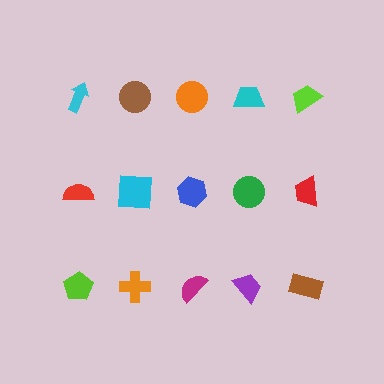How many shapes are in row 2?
5 shapes.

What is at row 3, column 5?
A brown rectangle.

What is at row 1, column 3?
An orange circle.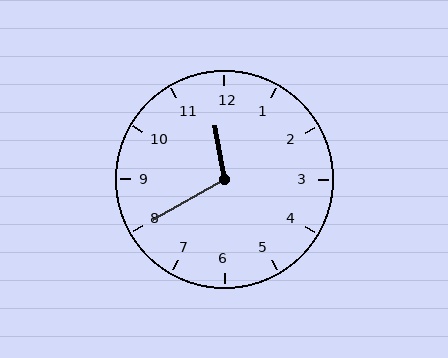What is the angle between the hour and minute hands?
Approximately 110 degrees.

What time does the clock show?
11:40.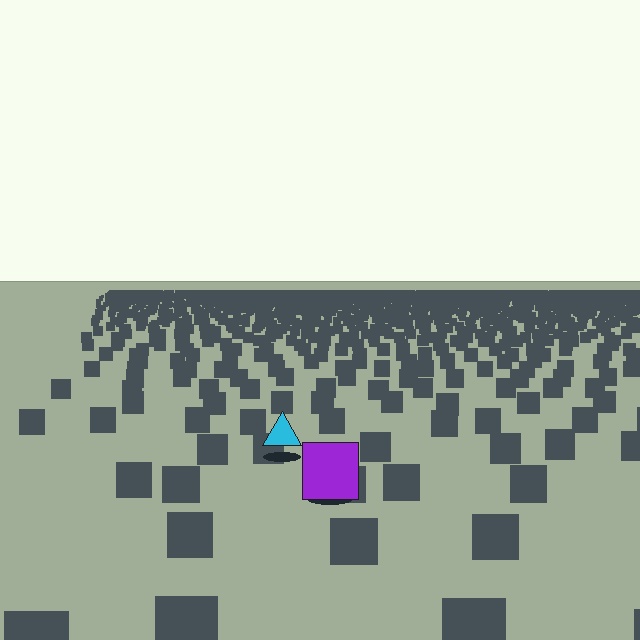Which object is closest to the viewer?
The purple square is closest. The texture marks near it are larger and more spread out.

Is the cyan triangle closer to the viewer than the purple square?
No. The purple square is closer — you can tell from the texture gradient: the ground texture is coarser near it.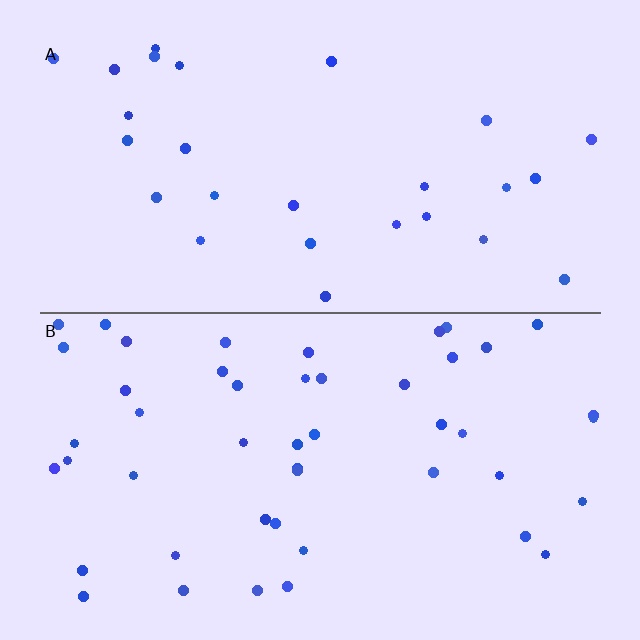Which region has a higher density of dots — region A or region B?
B (the bottom).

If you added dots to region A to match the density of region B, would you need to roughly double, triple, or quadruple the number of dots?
Approximately double.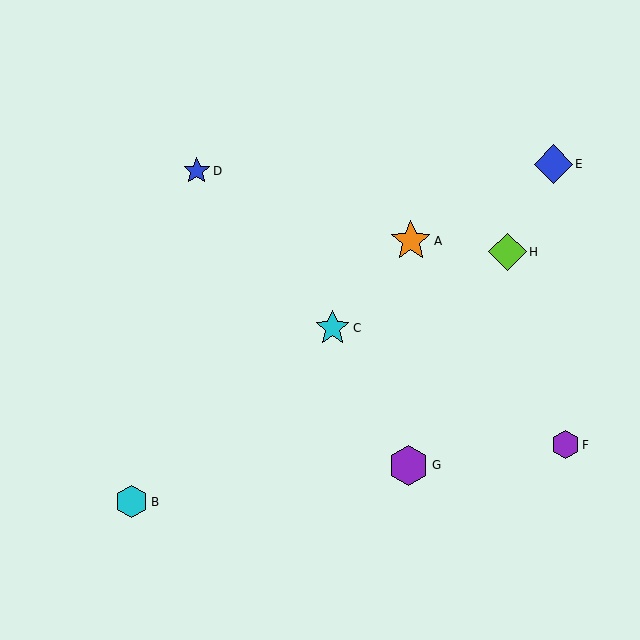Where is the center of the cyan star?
The center of the cyan star is at (333, 328).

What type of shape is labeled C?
Shape C is a cyan star.